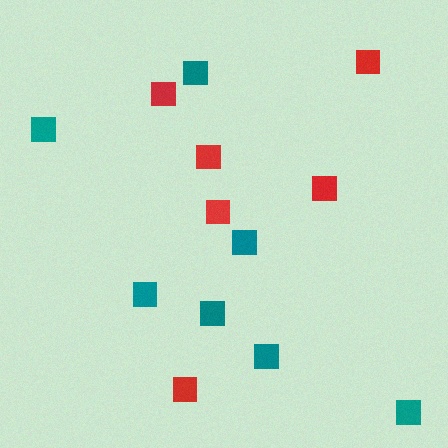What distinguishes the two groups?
There are 2 groups: one group of red squares (6) and one group of teal squares (7).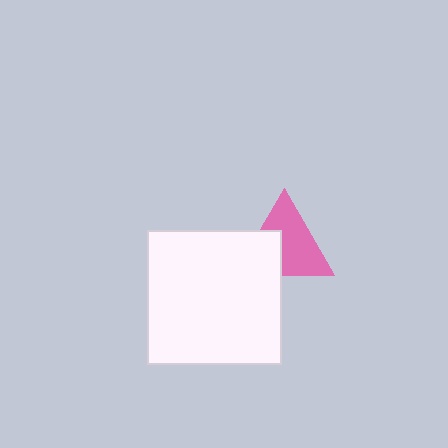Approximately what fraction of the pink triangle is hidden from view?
Roughly 36% of the pink triangle is hidden behind the white square.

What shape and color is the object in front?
The object in front is a white square.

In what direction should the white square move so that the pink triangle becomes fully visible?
The white square should move toward the lower-left. That is the shortest direction to clear the overlap and leave the pink triangle fully visible.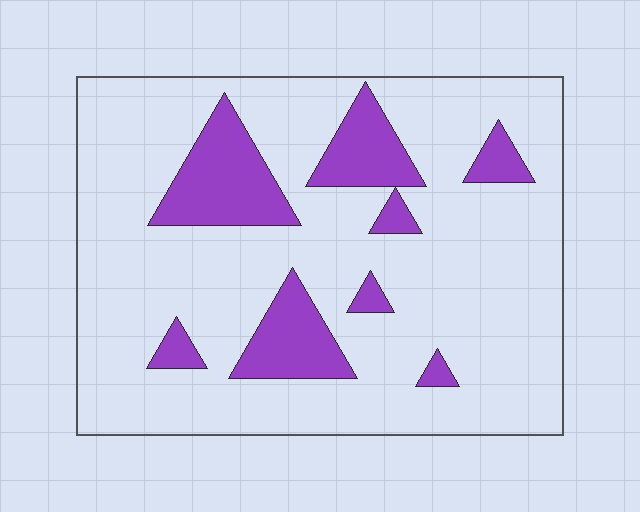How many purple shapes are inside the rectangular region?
8.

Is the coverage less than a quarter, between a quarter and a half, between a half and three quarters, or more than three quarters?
Less than a quarter.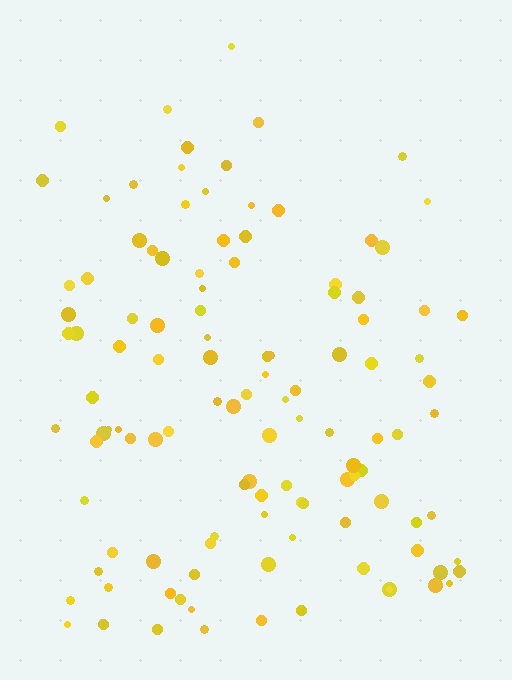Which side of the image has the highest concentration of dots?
The bottom.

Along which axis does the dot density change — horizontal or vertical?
Vertical.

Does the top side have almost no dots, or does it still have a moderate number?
Still a moderate number, just noticeably fewer than the bottom.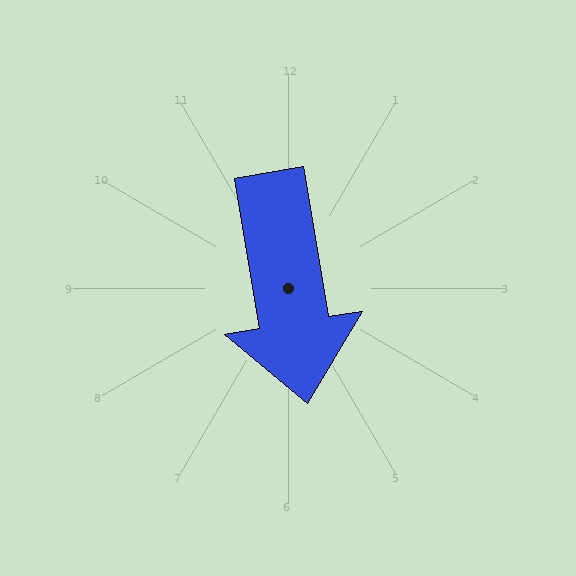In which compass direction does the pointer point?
South.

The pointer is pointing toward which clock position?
Roughly 6 o'clock.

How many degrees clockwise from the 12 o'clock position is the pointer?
Approximately 171 degrees.